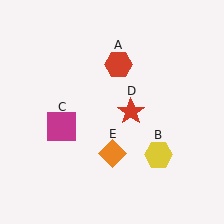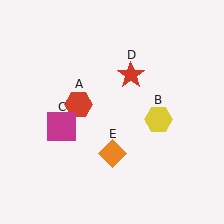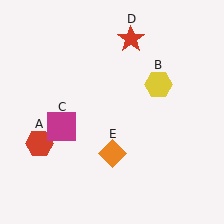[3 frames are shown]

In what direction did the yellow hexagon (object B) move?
The yellow hexagon (object B) moved up.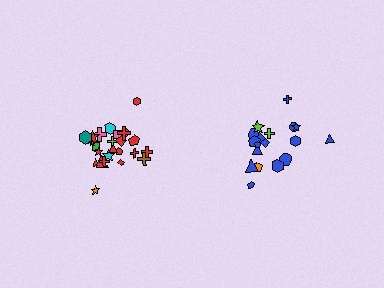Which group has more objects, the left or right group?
The left group.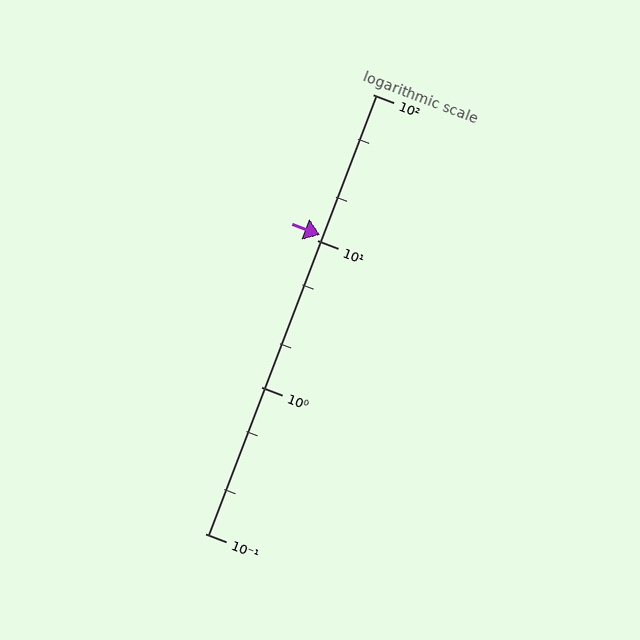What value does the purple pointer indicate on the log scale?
The pointer indicates approximately 11.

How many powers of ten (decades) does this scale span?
The scale spans 3 decades, from 0.1 to 100.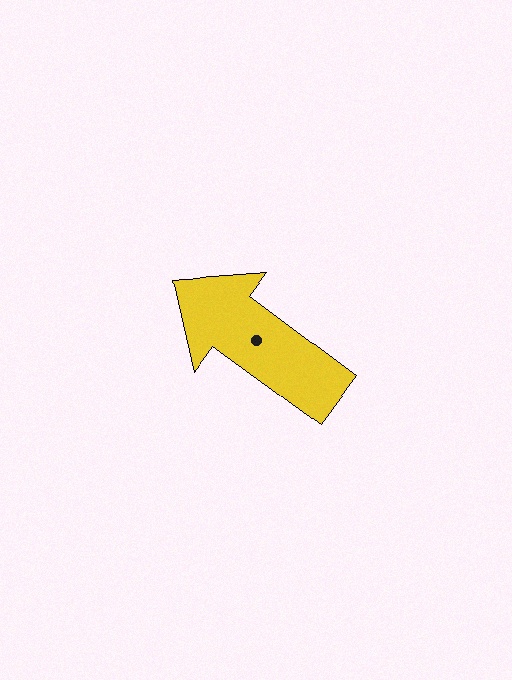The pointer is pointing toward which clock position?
Roughly 10 o'clock.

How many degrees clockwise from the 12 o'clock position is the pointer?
Approximately 306 degrees.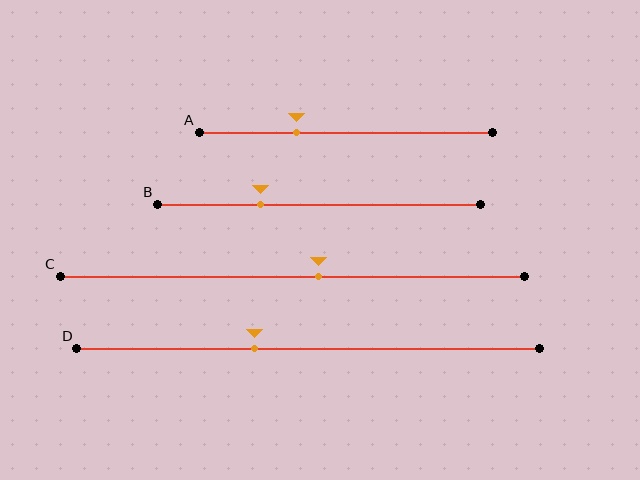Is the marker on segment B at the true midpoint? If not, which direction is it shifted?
No, the marker on segment B is shifted to the left by about 18% of the segment length.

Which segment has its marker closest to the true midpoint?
Segment C has its marker closest to the true midpoint.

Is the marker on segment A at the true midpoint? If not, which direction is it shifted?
No, the marker on segment A is shifted to the left by about 17% of the segment length.